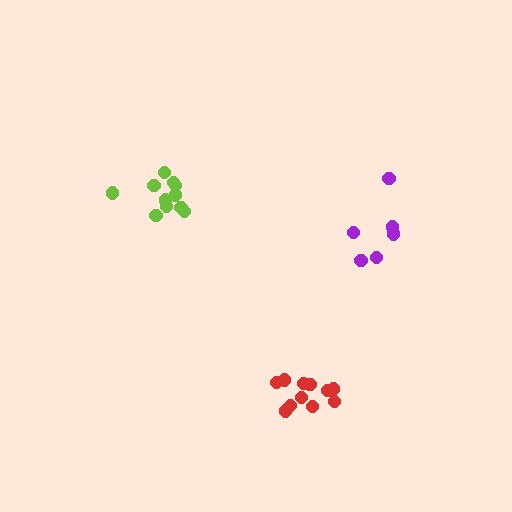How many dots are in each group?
Group 1: 11 dots, Group 2: 6 dots, Group 3: 11 dots (28 total).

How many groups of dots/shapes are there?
There are 3 groups.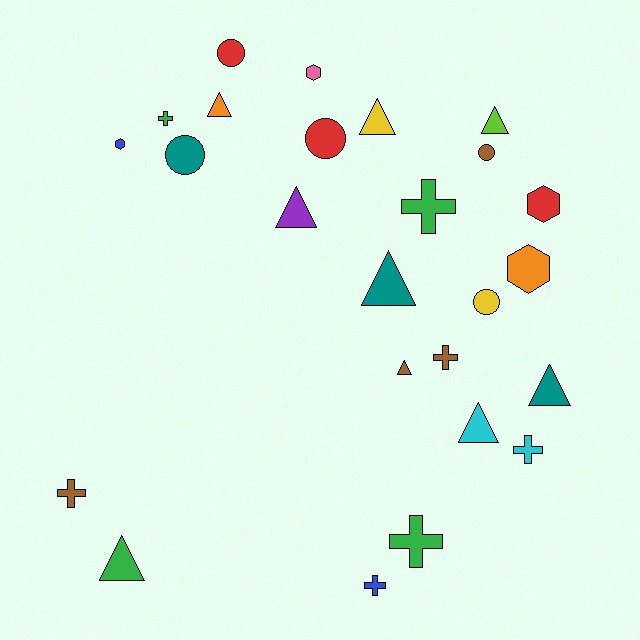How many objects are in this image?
There are 25 objects.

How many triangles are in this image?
There are 9 triangles.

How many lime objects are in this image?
There is 1 lime object.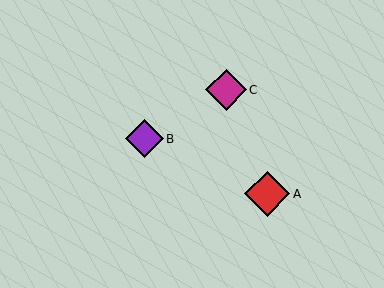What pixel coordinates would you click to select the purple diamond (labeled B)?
Click at (144, 139) to select the purple diamond B.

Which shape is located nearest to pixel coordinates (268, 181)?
The red diamond (labeled A) at (267, 194) is nearest to that location.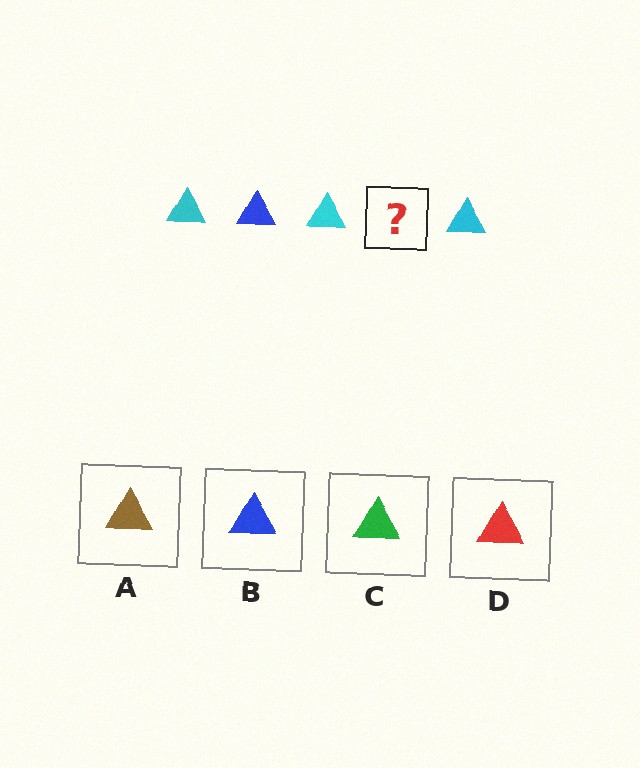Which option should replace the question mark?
Option B.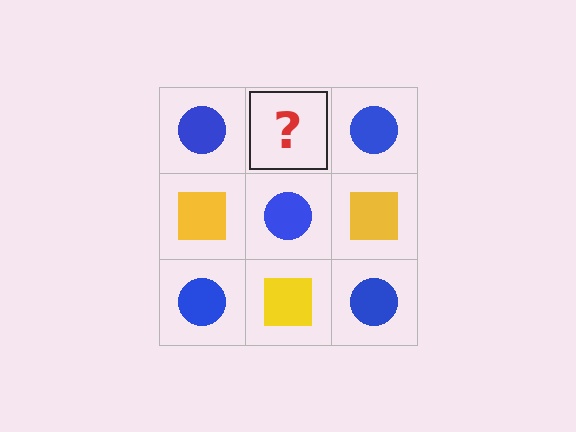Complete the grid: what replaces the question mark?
The question mark should be replaced with a yellow square.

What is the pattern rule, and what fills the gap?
The rule is that it alternates blue circle and yellow square in a checkerboard pattern. The gap should be filled with a yellow square.